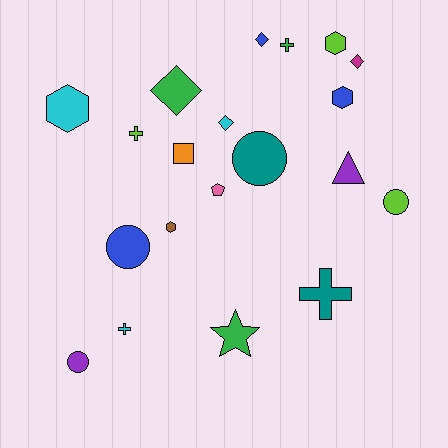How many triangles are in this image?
There is 1 triangle.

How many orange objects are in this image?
There is 1 orange object.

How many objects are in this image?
There are 20 objects.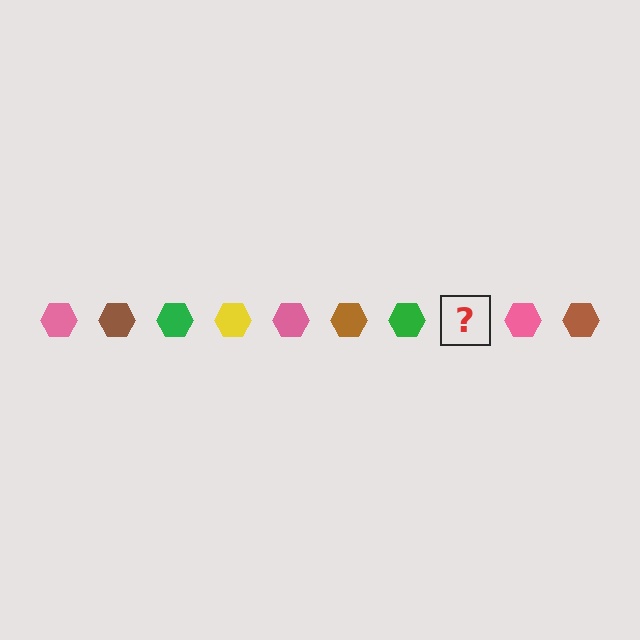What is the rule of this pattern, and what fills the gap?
The rule is that the pattern cycles through pink, brown, green, yellow hexagons. The gap should be filled with a yellow hexagon.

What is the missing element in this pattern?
The missing element is a yellow hexagon.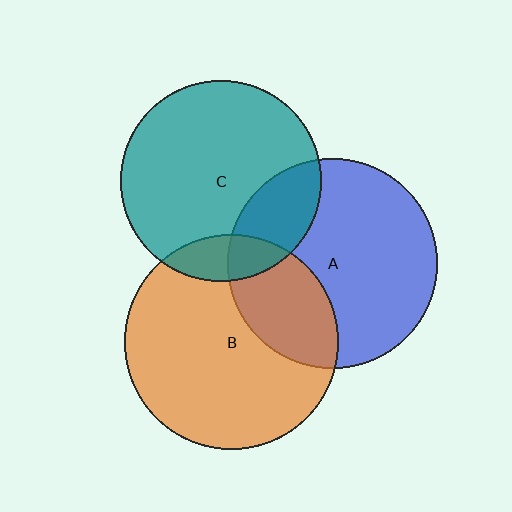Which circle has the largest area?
Circle B (orange).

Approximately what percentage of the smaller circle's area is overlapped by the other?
Approximately 15%.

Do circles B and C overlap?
Yes.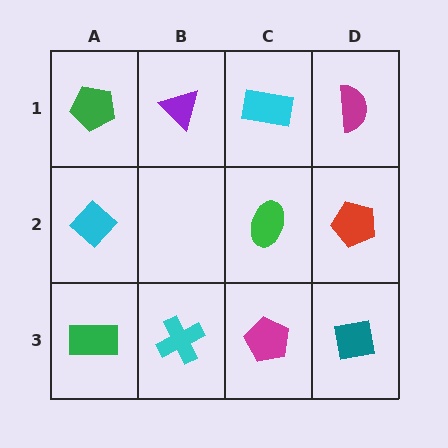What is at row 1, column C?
A cyan rectangle.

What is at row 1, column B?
A purple triangle.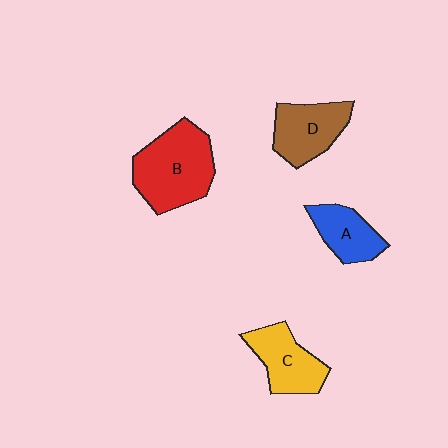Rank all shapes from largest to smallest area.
From largest to smallest: B (red), D (brown), C (yellow), A (blue).